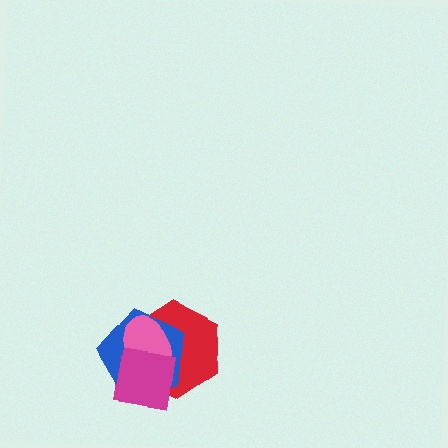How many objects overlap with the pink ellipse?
3 objects overlap with the pink ellipse.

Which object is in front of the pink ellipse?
The magenta square is in front of the pink ellipse.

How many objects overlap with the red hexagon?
3 objects overlap with the red hexagon.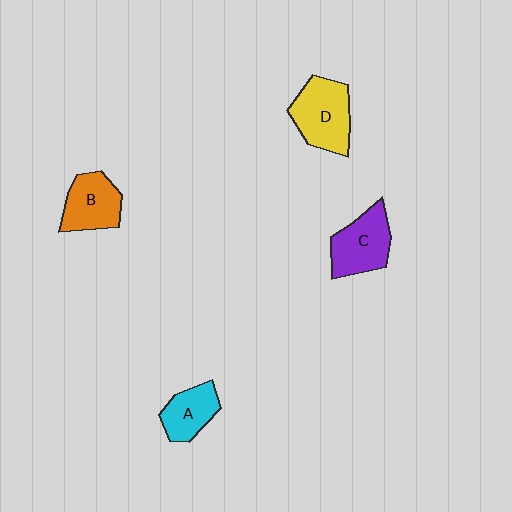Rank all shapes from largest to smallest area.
From largest to smallest: D (yellow), C (purple), B (orange), A (cyan).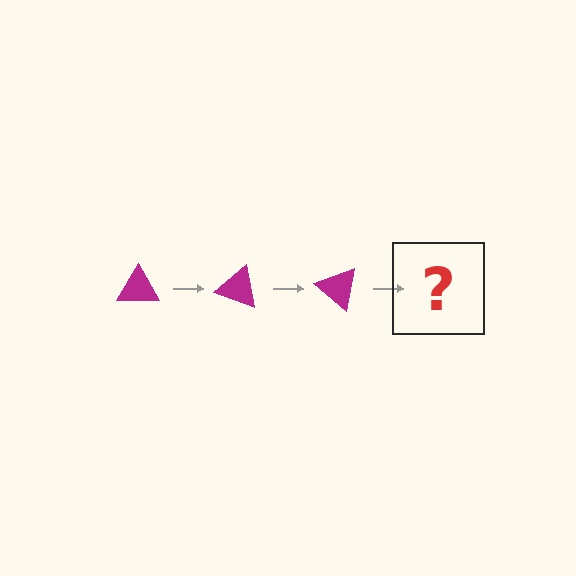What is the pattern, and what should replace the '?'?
The pattern is that the triangle rotates 20 degrees each step. The '?' should be a magenta triangle rotated 60 degrees.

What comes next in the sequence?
The next element should be a magenta triangle rotated 60 degrees.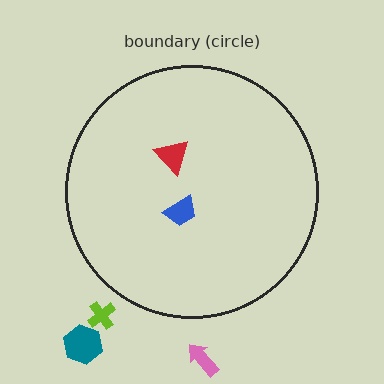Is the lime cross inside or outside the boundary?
Outside.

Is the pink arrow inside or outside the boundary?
Outside.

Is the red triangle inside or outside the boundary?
Inside.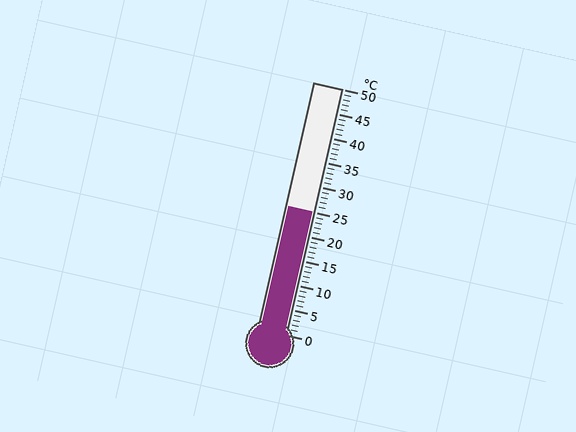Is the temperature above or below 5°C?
The temperature is above 5°C.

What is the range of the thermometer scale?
The thermometer scale ranges from 0°C to 50°C.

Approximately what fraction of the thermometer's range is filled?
The thermometer is filled to approximately 50% of its range.